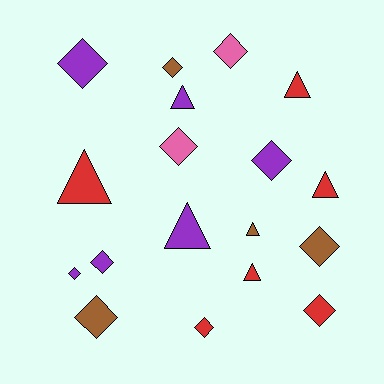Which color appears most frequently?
Red, with 6 objects.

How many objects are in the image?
There are 18 objects.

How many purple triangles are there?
There are 2 purple triangles.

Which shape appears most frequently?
Diamond, with 11 objects.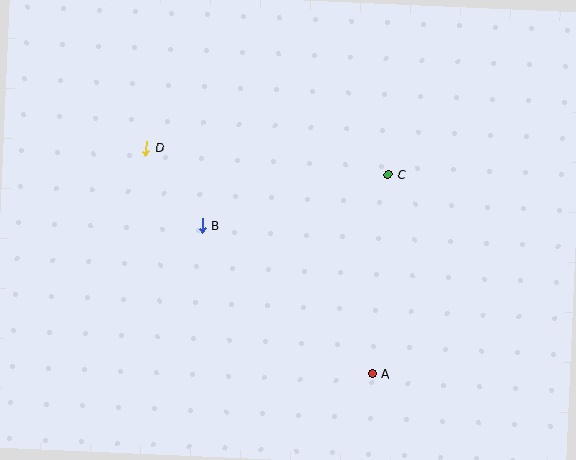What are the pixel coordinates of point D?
Point D is at (146, 148).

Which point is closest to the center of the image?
Point B at (202, 226) is closest to the center.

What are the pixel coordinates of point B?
Point B is at (202, 226).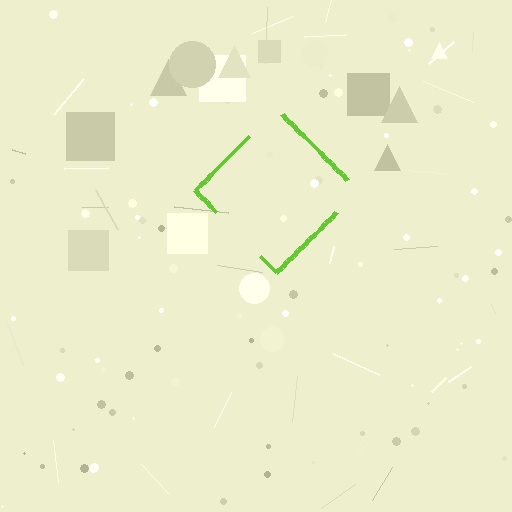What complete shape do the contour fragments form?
The contour fragments form a diamond.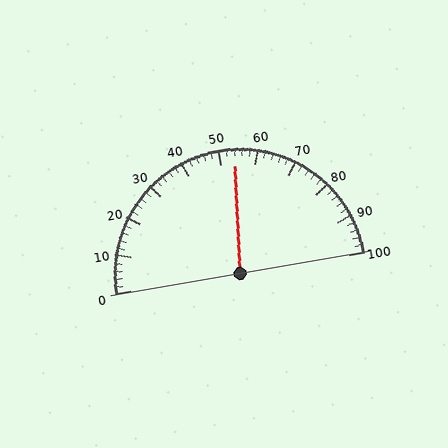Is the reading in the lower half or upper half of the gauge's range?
The reading is in the upper half of the range (0 to 100).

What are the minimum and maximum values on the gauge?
The gauge ranges from 0 to 100.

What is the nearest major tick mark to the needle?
The nearest major tick mark is 50.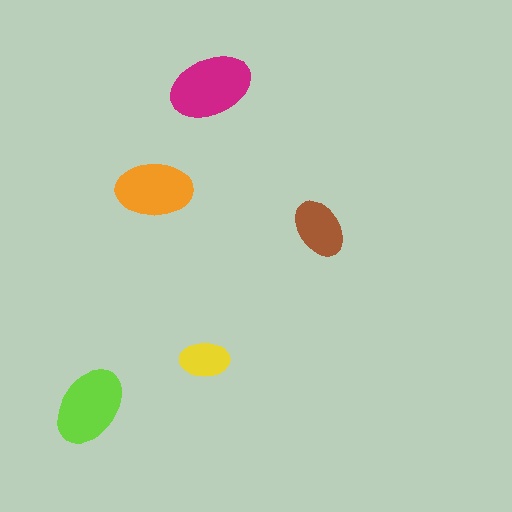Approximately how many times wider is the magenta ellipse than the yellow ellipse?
About 1.5 times wider.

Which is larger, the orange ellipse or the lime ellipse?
The lime one.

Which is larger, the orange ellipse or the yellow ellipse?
The orange one.